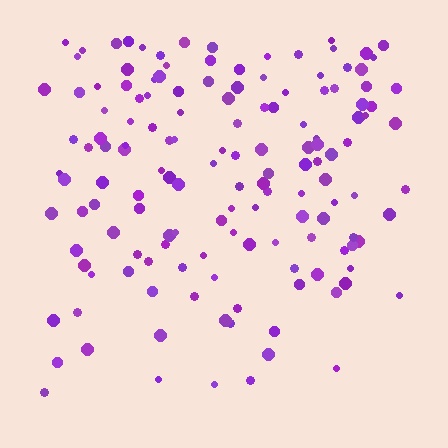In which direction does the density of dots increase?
From bottom to top, with the top side densest.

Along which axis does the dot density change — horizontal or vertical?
Vertical.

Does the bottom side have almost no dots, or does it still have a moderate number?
Still a moderate number, just noticeably fewer than the top.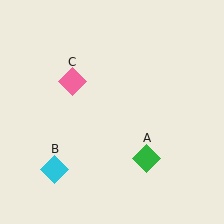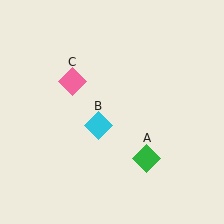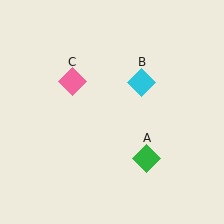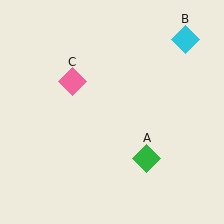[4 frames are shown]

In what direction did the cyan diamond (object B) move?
The cyan diamond (object B) moved up and to the right.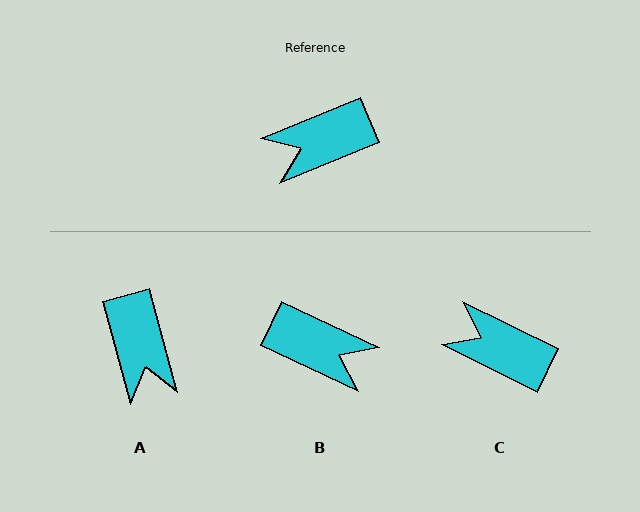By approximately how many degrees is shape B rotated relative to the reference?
Approximately 132 degrees counter-clockwise.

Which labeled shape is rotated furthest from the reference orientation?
B, about 132 degrees away.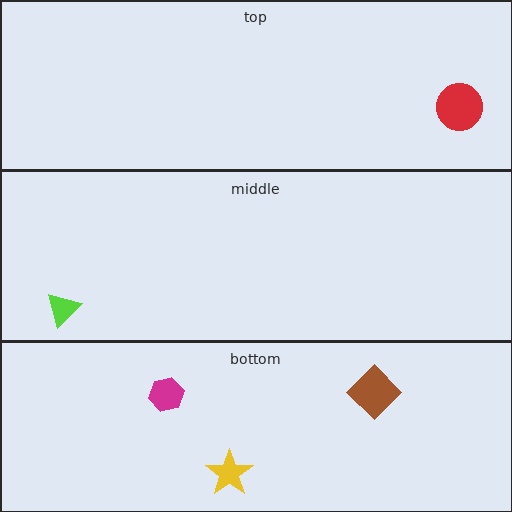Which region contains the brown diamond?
The bottom region.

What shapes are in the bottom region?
The brown diamond, the magenta hexagon, the yellow star.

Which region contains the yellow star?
The bottom region.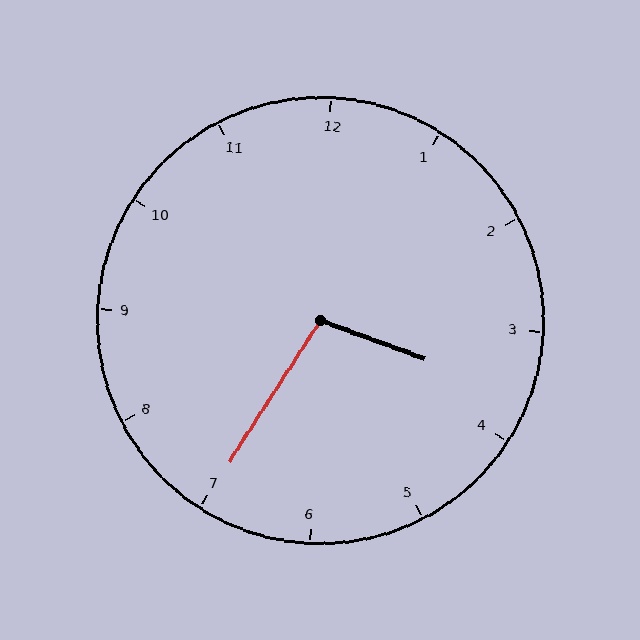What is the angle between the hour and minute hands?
Approximately 102 degrees.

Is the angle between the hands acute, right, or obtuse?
It is obtuse.